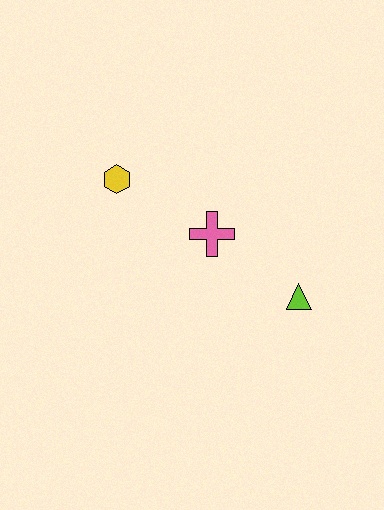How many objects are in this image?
There are 3 objects.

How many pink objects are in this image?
There is 1 pink object.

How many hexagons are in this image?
There is 1 hexagon.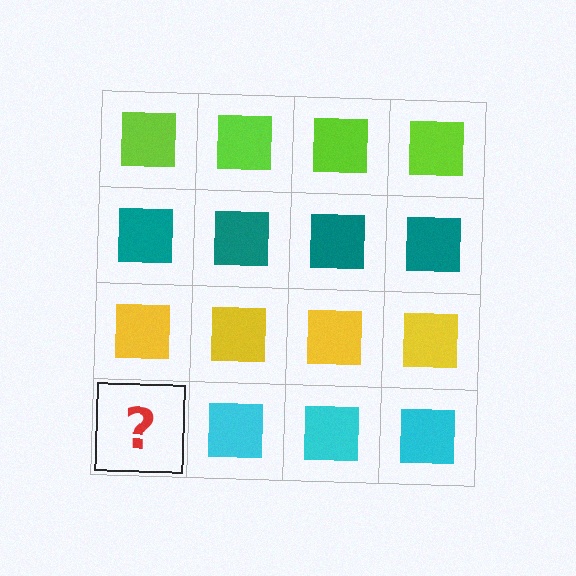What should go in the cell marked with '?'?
The missing cell should contain a cyan square.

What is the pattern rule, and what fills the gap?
The rule is that each row has a consistent color. The gap should be filled with a cyan square.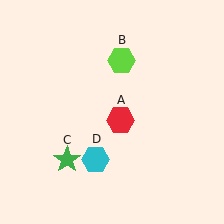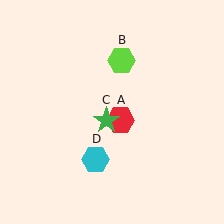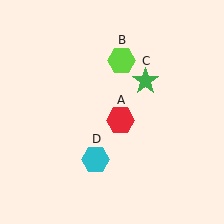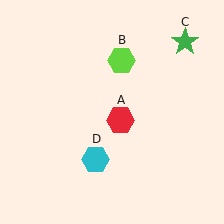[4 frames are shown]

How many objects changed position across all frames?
1 object changed position: green star (object C).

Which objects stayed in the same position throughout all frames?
Red hexagon (object A) and lime hexagon (object B) and cyan hexagon (object D) remained stationary.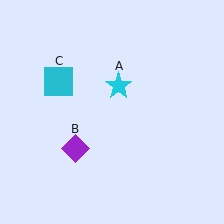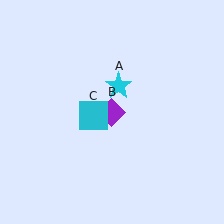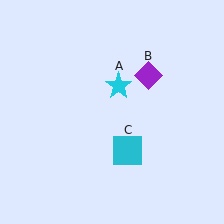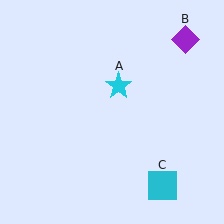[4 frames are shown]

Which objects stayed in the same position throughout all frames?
Cyan star (object A) remained stationary.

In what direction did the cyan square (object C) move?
The cyan square (object C) moved down and to the right.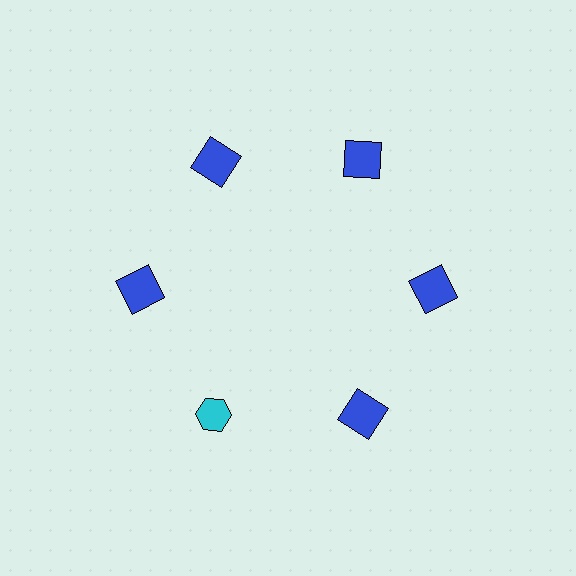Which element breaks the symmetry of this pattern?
The cyan hexagon at roughly the 7 o'clock position breaks the symmetry. All other shapes are blue squares.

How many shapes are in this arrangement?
There are 6 shapes arranged in a ring pattern.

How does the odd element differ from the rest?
It differs in both color (cyan instead of blue) and shape (hexagon instead of square).